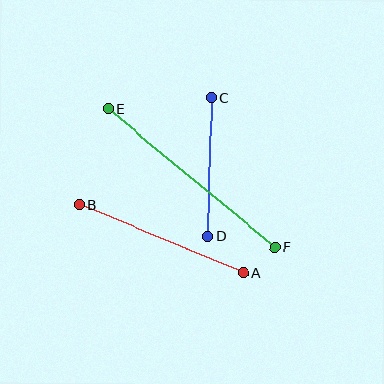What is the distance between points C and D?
The distance is approximately 138 pixels.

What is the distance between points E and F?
The distance is approximately 216 pixels.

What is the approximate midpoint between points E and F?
The midpoint is at approximately (191, 178) pixels.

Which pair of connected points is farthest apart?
Points E and F are farthest apart.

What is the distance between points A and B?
The distance is approximately 178 pixels.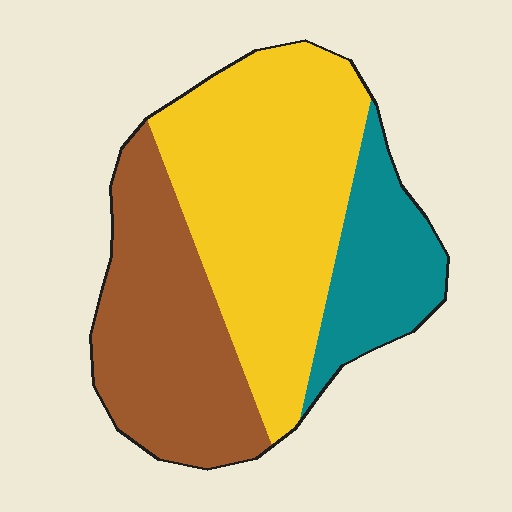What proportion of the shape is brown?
Brown covers roughly 35% of the shape.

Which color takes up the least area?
Teal, at roughly 20%.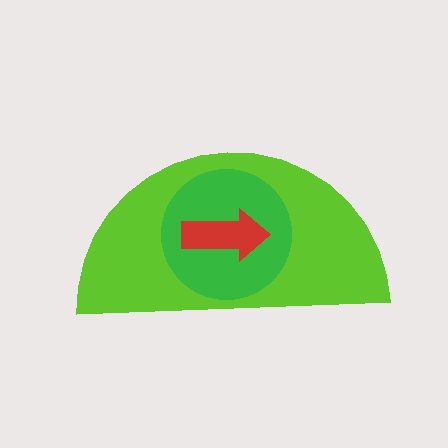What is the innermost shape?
The red arrow.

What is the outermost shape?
The lime semicircle.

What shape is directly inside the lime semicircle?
The green circle.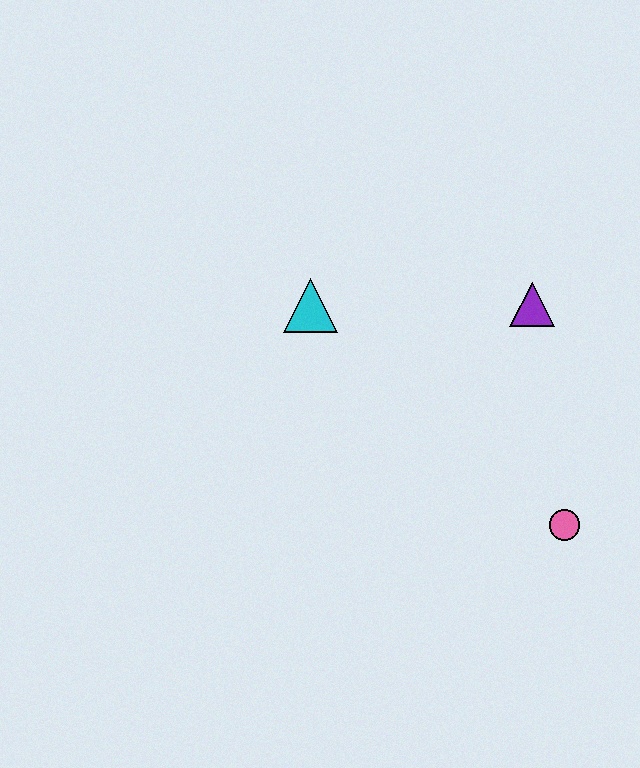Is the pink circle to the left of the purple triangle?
No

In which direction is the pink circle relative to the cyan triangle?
The pink circle is to the right of the cyan triangle.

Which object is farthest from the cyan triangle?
The pink circle is farthest from the cyan triangle.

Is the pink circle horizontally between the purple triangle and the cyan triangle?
No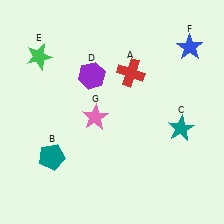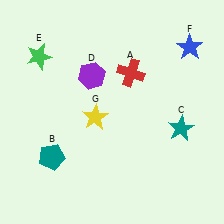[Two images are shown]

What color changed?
The star (G) changed from pink in Image 1 to yellow in Image 2.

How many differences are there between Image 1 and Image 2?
There is 1 difference between the two images.